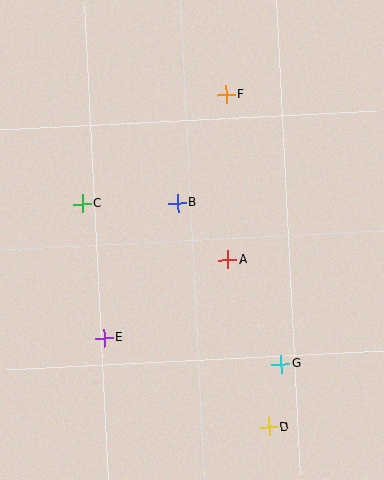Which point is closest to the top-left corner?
Point C is closest to the top-left corner.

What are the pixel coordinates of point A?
Point A is at (228, 260).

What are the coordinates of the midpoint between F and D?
The midpoint between F and D is at (247, 261).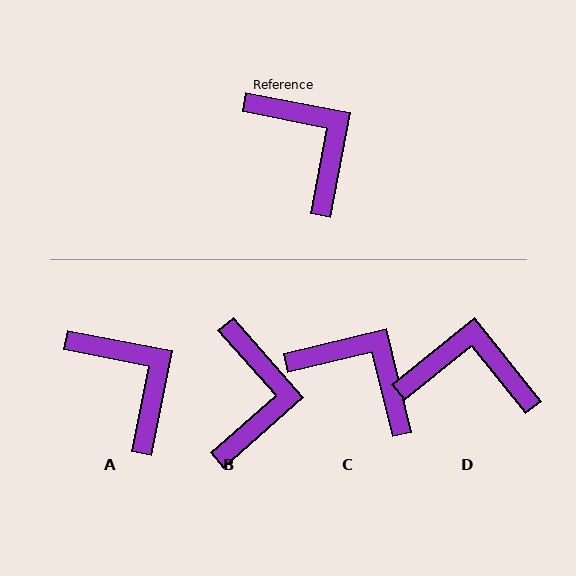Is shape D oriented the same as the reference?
No, it is off by about 50 degrees.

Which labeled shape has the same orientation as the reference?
A.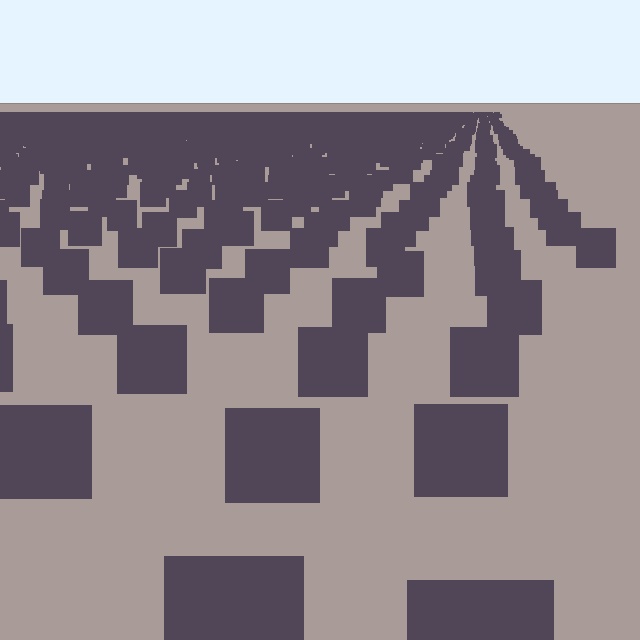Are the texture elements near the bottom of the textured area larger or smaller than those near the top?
Larger. Near the bottom, elements are closer to the viewer and appear at a bigger on-screen size.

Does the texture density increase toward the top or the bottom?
Density increases toward the top.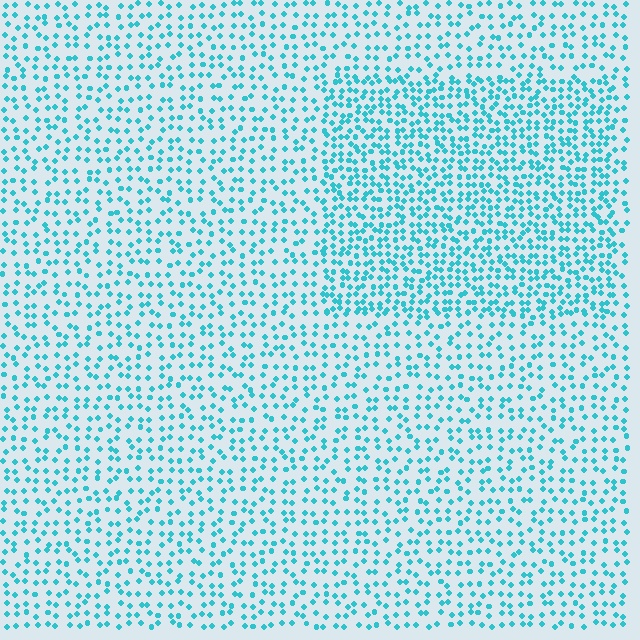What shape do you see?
I see a rectangle.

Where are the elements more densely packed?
The elements are more densely packed inside the rectangle boundary.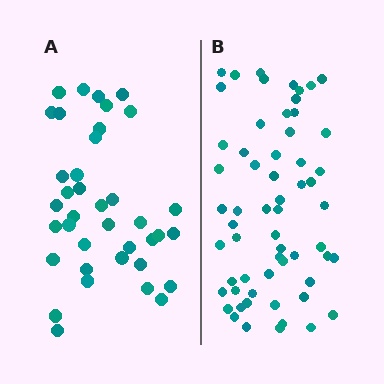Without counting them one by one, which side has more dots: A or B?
Region B (the right region) has more dots.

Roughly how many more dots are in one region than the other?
Region B has approximately 20 more dots than region A.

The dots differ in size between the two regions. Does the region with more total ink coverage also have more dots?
No. Region A has more total ink coverage because its dots are larger, but region B actually contains more individual dots. Total area can be misleading — the number of items is what matters here.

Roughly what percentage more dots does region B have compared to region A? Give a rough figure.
About 60% more.